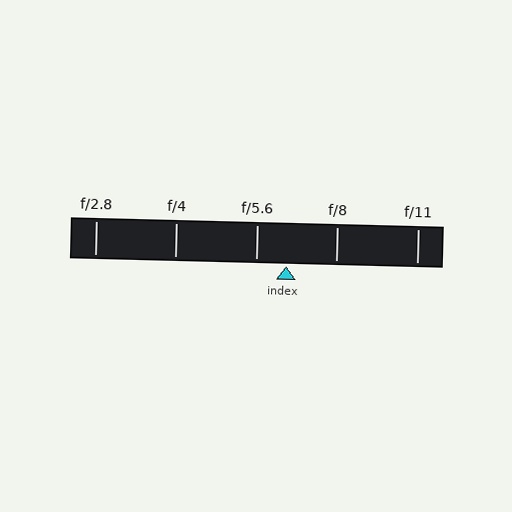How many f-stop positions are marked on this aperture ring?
There are 5 f-stop positions marked.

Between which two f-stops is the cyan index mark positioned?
The index mark is between f/5.6 and f/8.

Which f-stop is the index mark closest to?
The index mark is closest to f/5.6.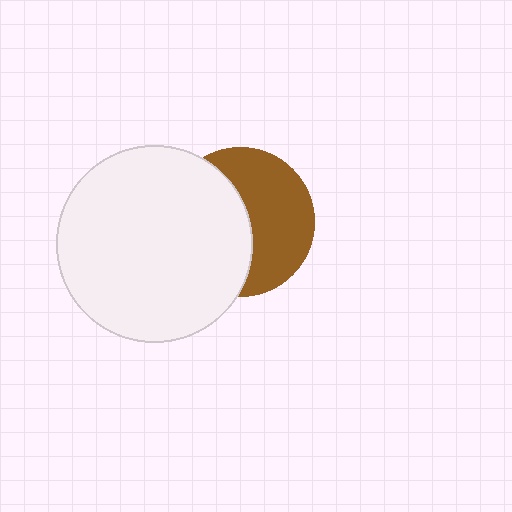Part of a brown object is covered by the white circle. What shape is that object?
It is a circle.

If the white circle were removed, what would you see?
You would see the complete brown circle.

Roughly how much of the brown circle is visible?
About half of it is visible (roughly 50%).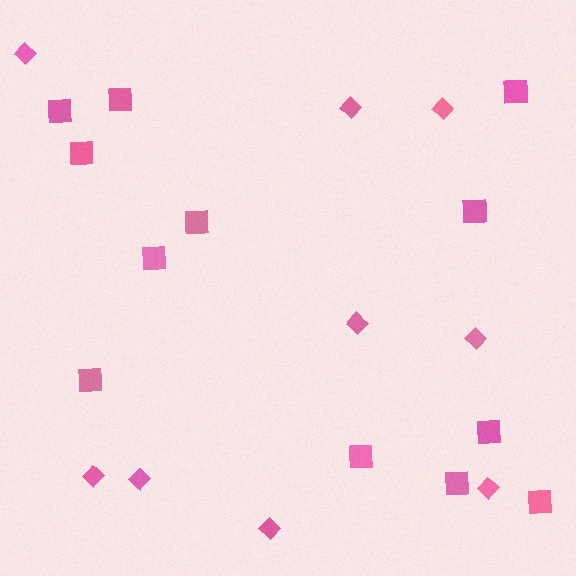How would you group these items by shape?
There are 2 groups: one group of diamonds (9) and one group of squares (12).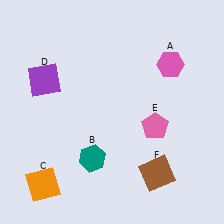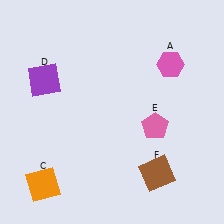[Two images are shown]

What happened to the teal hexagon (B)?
The teal hexagon (B) was removed in Image 2. It was in the bottom-left area of Image 1.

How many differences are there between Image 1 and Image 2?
There is 1 difference between the two images.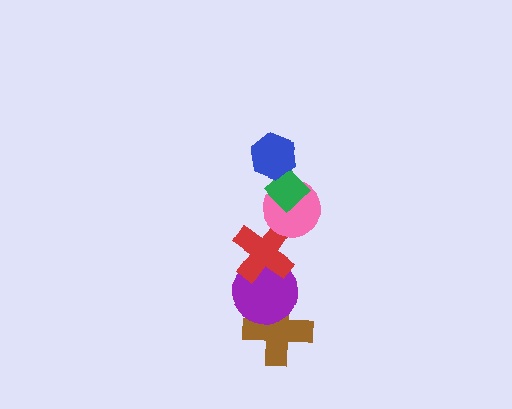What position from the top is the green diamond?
The green diamond is 2nd from the top.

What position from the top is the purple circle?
The purple circle is 5th from the top.